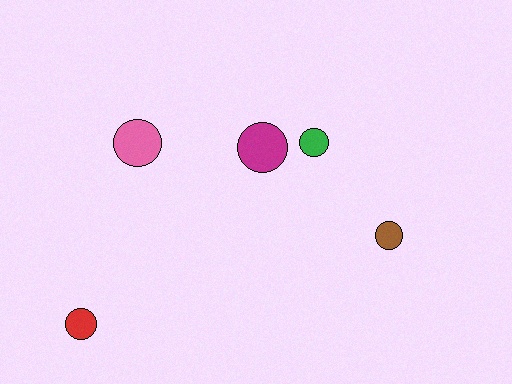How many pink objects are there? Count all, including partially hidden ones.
There is 1 pink object.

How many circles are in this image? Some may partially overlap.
There are 5 circles.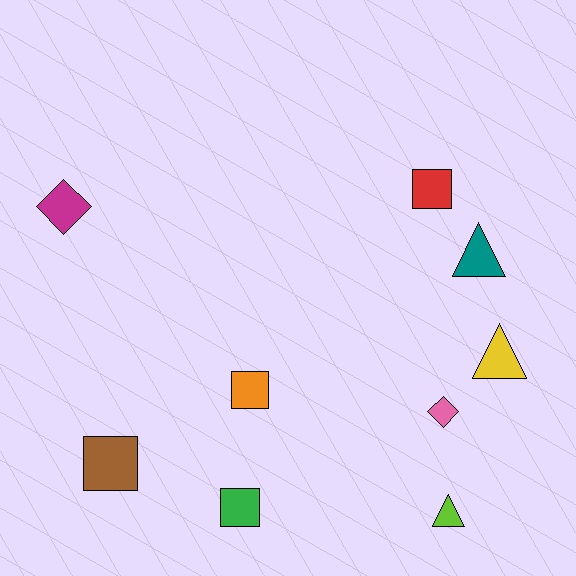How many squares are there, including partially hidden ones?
There are 4 squares.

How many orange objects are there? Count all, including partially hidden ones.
There is 1 orange object.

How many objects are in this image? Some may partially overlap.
There are 9 objects.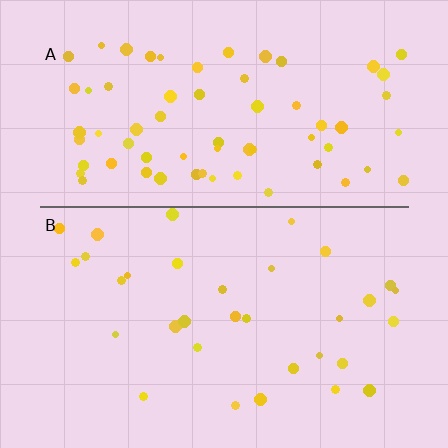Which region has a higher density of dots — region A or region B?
A (the top).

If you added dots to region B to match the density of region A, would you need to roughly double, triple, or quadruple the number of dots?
Approximately double.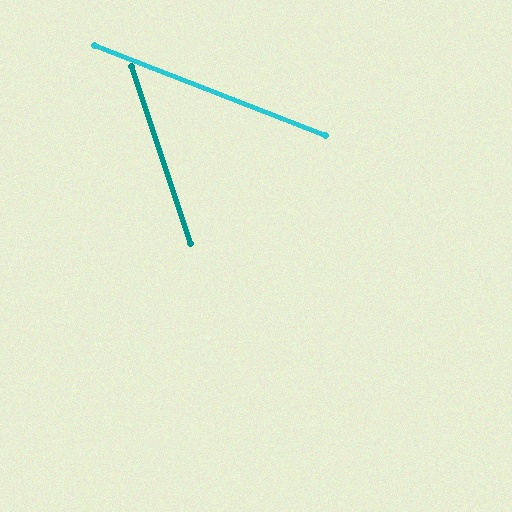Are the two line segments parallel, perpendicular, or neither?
Neither parallel nor perpendicular — they differ by about 50°.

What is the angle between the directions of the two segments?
Approximately 50 degrees.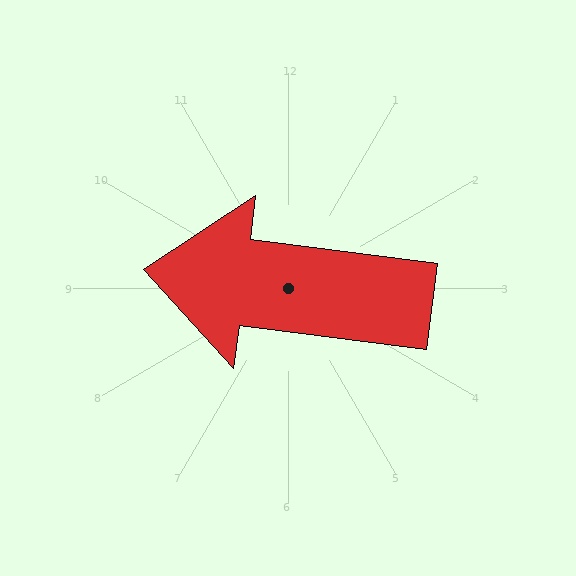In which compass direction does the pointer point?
West.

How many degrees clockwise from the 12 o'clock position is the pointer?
Approximately 277 degrees.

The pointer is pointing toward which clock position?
Roughly 9 o'clock.